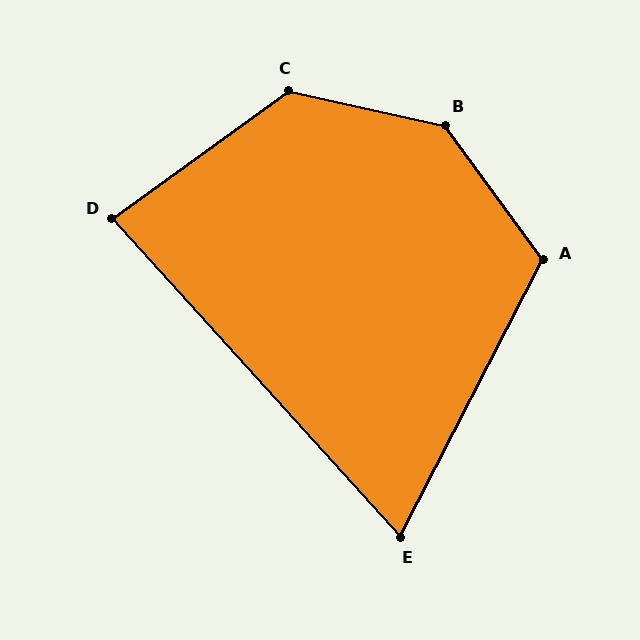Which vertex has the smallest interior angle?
E, at approximately 69 degrees.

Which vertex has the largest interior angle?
B, at approximately 139 degrees.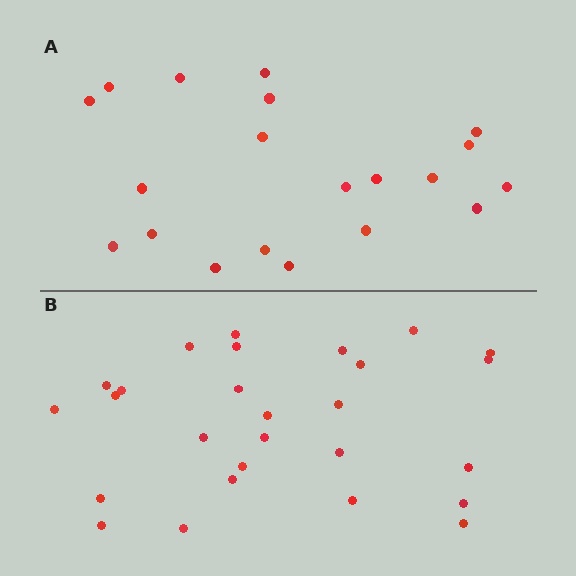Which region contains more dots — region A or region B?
Region B (the bottom region) has more dots.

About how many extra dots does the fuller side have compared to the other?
Region B has roughly 8 or so more dots than region A.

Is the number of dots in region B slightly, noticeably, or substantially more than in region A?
Region B has noticeably more, but not dramatically so. The ratio is roughly 1.4 to 1.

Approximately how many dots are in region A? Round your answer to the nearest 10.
About 20 dots.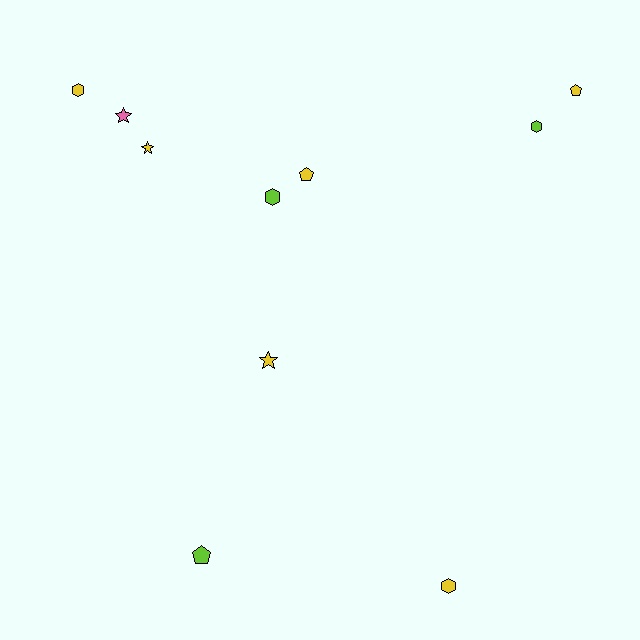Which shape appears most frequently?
Hexagon, with 4 objects.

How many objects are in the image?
There are 10 objects.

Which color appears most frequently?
Yellow, with 6 objects.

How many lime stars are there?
There are no lime stars.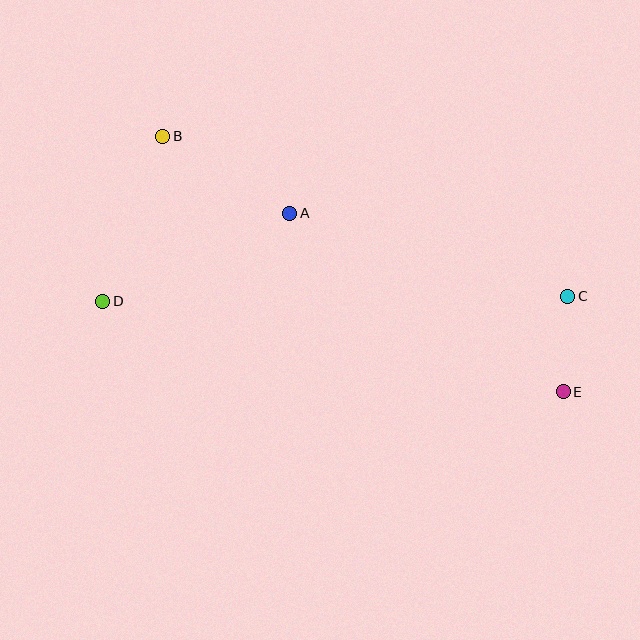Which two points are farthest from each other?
Points B and E are farthest from each other.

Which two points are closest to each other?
Points C and E are closest to each other.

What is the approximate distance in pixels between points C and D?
The distance between C and D is approximately 465 pixels.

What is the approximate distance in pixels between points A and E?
The distance between A and E is approximately 327 pixels.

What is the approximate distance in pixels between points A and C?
The distance between A and C is approximately 290 pixels.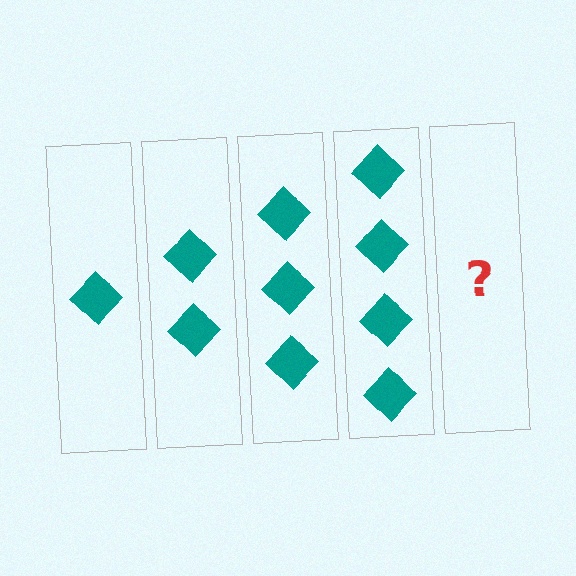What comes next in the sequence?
The next element should be 5 diamonds.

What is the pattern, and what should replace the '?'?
The pattern is that each step adds one more diamond. The '?' should be 5 diamonds.